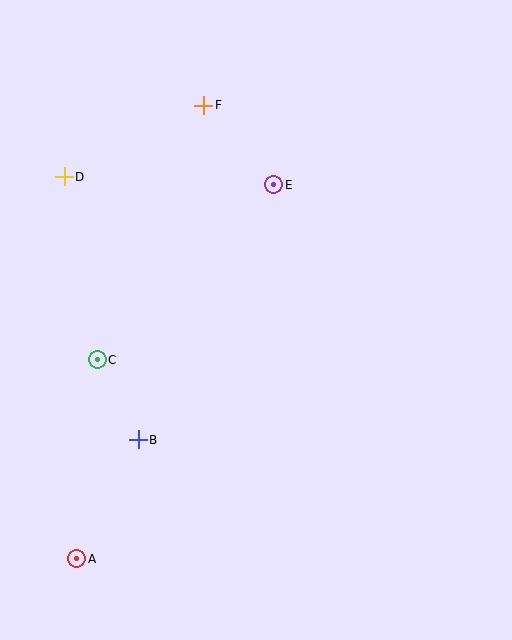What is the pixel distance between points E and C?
The distance between E and C is 249 pixels.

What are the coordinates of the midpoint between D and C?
The midpoint between D and C is at (81, 268).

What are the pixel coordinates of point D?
Point D is at (64, 177).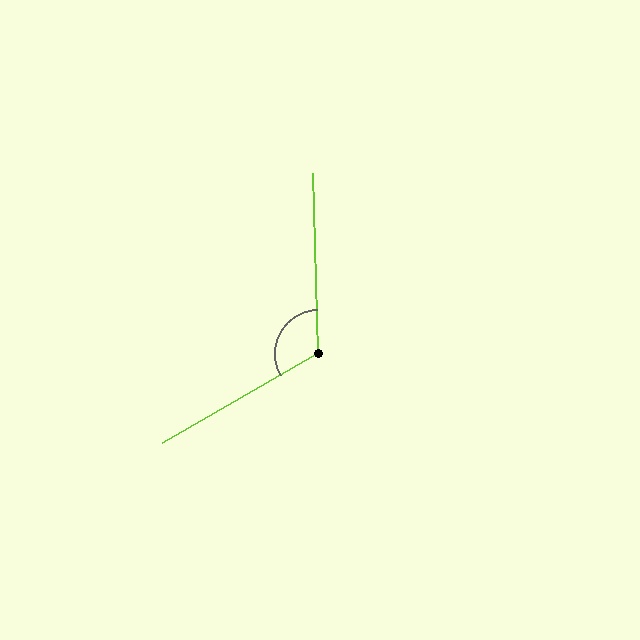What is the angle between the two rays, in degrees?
Approximately 118 degrees.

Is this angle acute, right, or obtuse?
It is obtuse.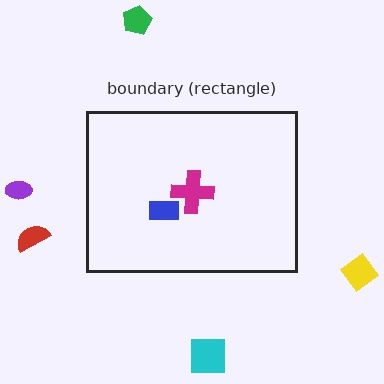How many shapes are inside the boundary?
2 inside, 5 outside.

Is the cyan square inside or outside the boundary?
Outside.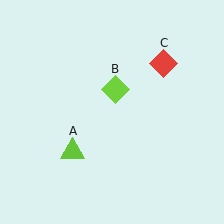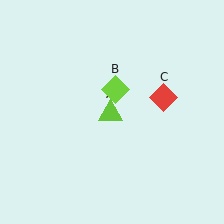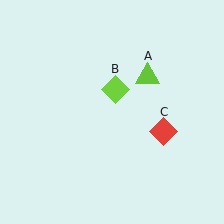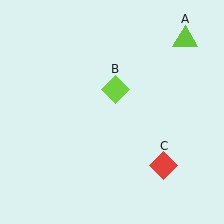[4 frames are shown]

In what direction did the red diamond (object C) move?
The red diamond (object C) moved down.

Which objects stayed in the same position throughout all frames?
Lime diamond (object B) remained stationary.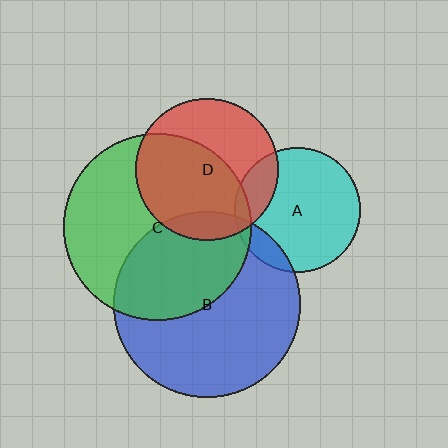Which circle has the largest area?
Circle C (green).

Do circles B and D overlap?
Yes.